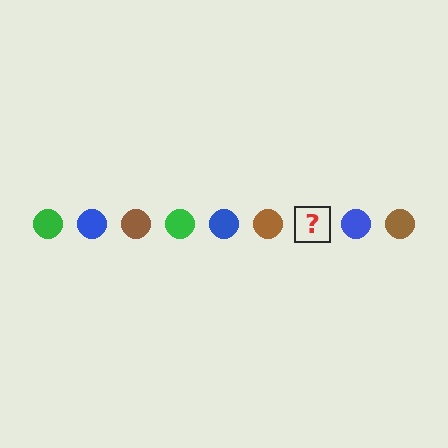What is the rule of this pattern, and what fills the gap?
The rule is that the pattern cycles through green, blue, brown circles. The gap should be filled with a green circle.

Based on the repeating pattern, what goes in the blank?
The blank should be a green circle.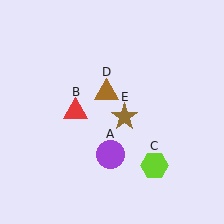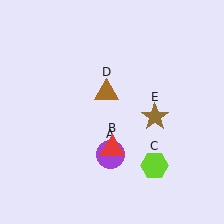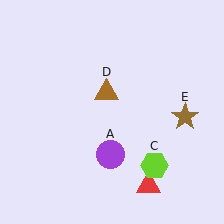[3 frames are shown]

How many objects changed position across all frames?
2 objects changed position: red triangle (object B), brown star (object E).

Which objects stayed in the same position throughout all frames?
Purple circle (object A) and lime hexagon (object C) and brown triangle (object D) remained stationary.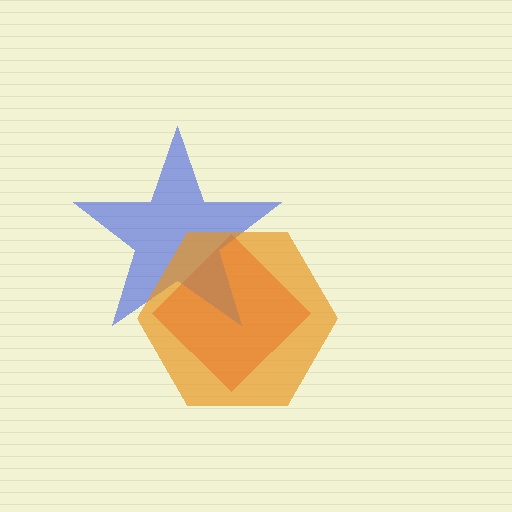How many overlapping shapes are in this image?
There are 3 overlapping shapes in the image.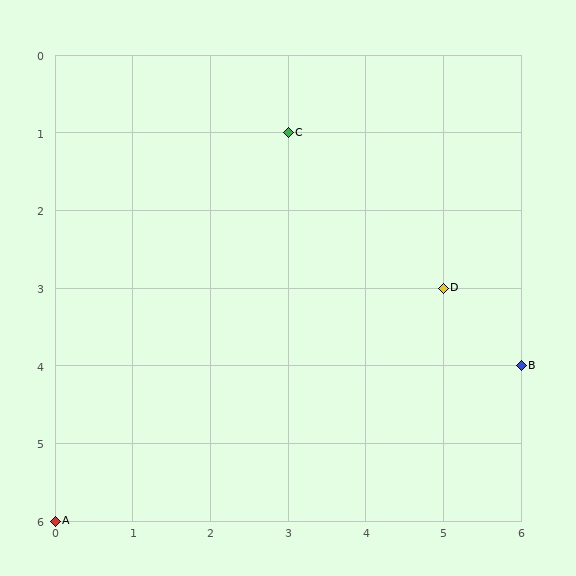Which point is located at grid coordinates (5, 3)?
Point D is at (5, 3).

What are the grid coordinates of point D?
Point D is at grid coordinates (5, 3).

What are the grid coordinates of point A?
Point A is at grid coordinates (0, 6).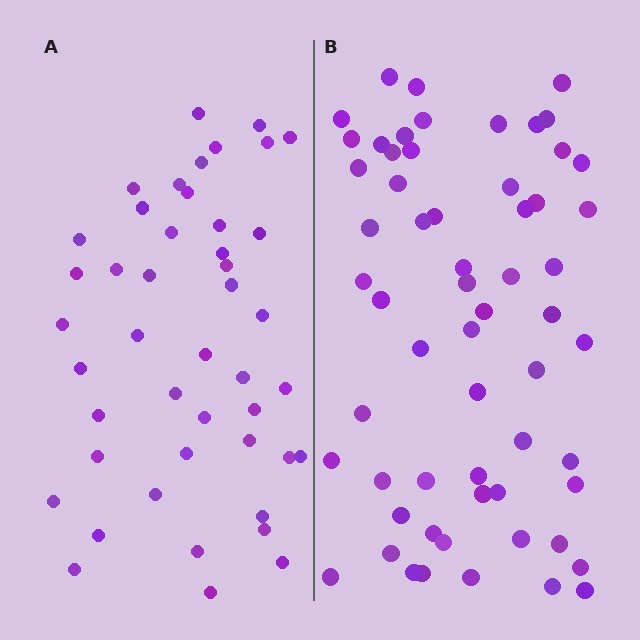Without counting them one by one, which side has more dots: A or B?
Region B (the right region) has more dots.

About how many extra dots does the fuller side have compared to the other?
Region B has approximately 15 more dots than region A.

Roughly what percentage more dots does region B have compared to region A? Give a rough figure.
About 35% more.